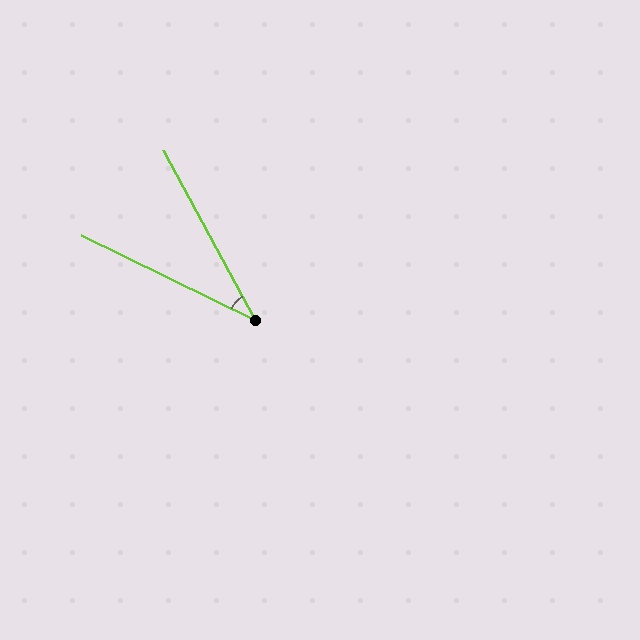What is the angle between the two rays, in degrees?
Approximately 36 degrees.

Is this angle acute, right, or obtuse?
It is acute.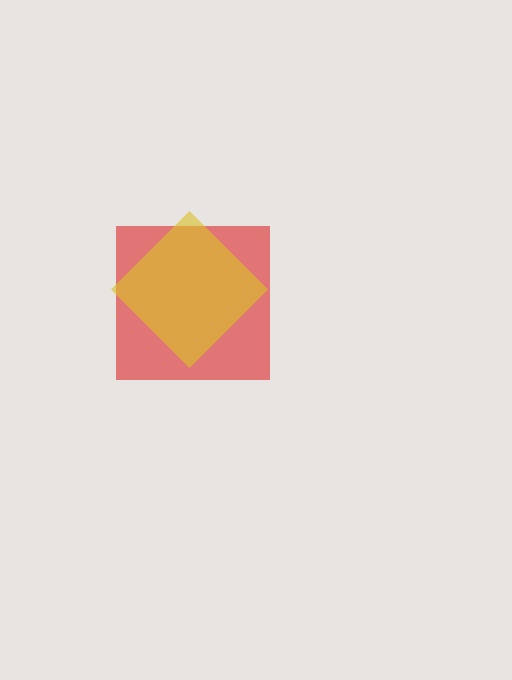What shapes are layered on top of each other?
The layered shapes are: a red square, a yellow diamond.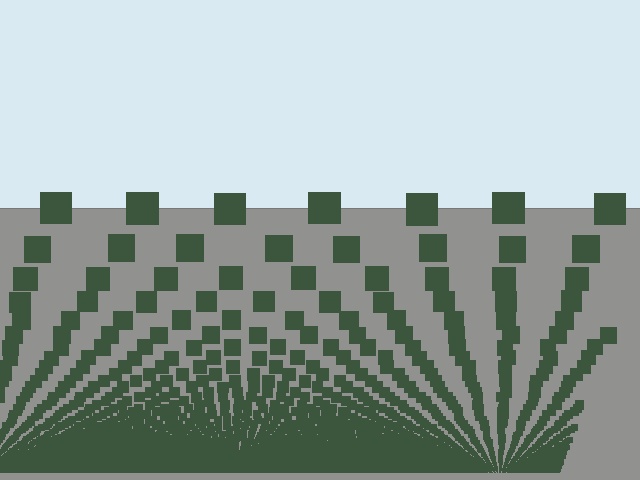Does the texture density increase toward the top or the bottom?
Density increases toward the bottom.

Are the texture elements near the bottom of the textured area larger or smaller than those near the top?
Smaller. The gradient is inverted — elements near the bottom are smaller and denser.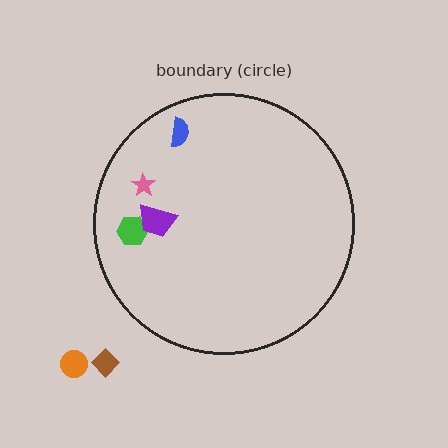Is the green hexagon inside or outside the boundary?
Inside.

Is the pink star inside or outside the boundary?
Inside.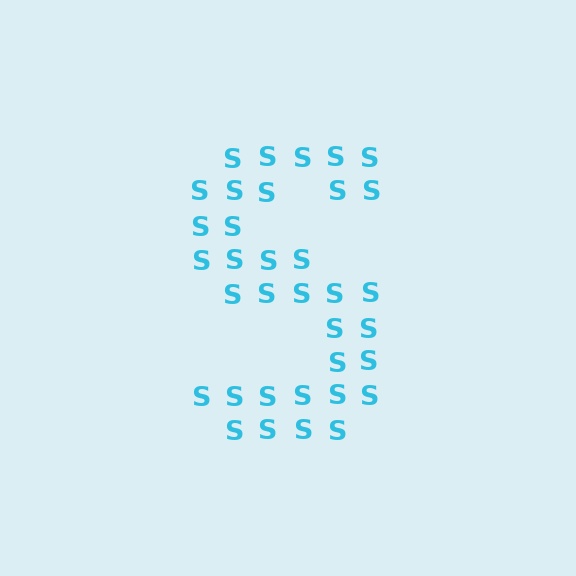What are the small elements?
The small elements are letter S's.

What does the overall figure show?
The overall figure shows the letter S.